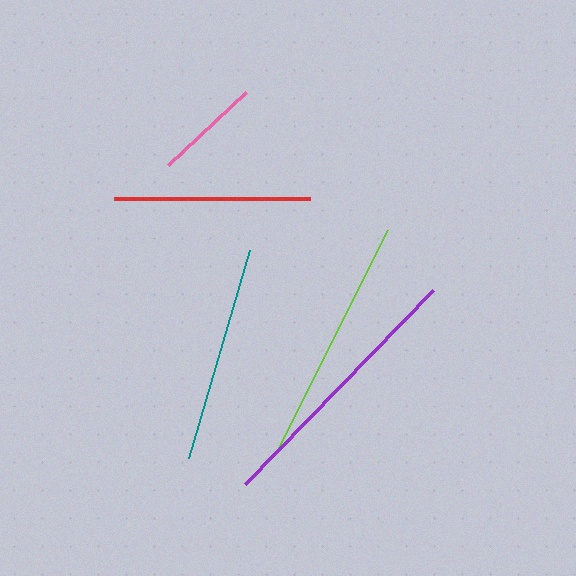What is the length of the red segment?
The red segment is approximately 196 pixels long.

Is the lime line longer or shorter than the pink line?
The lime line is longer than the pink line.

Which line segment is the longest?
The purple line is the longest at approximately 270 pixels.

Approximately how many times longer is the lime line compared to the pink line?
The lime line is approximately 2.3 times the length of the pink line.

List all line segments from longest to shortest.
From longest to shortest: purple, lime, teal, red, pink.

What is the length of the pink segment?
The pink segment is approximately 107 pixels long.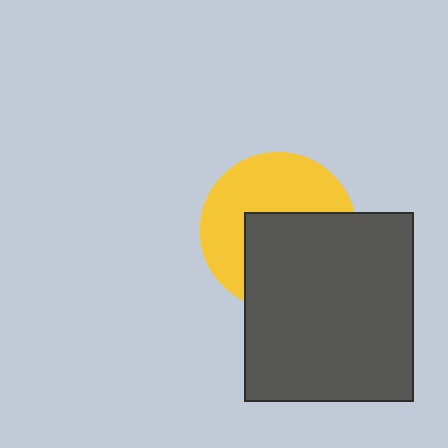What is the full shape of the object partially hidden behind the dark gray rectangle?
The partially hidden object is a yellow circle.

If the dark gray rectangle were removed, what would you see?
You would see the complete yellow circle.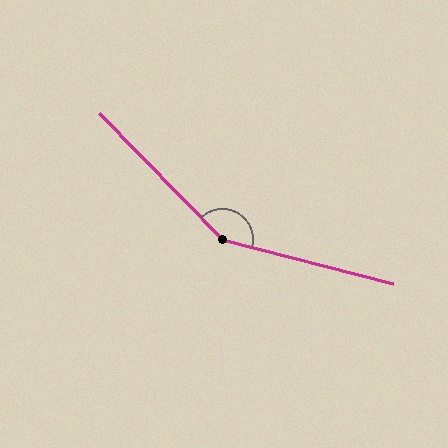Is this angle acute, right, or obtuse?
It is obtuse.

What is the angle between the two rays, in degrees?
Approximately 149 degrees.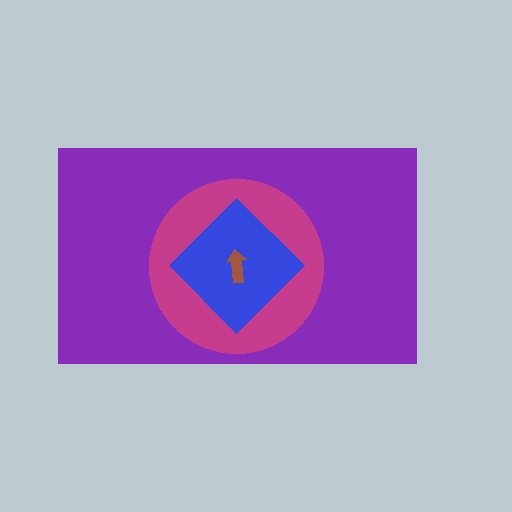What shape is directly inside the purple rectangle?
The magenta circle.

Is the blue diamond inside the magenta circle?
Yes.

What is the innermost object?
The brown arrow.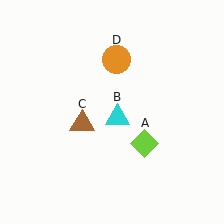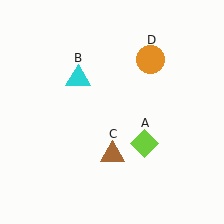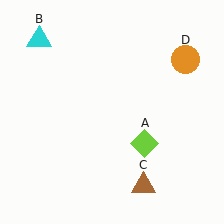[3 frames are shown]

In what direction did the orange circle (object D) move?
The orange circle (object D) moved right.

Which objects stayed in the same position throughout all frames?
Lime diamond (object A) remained stationary.